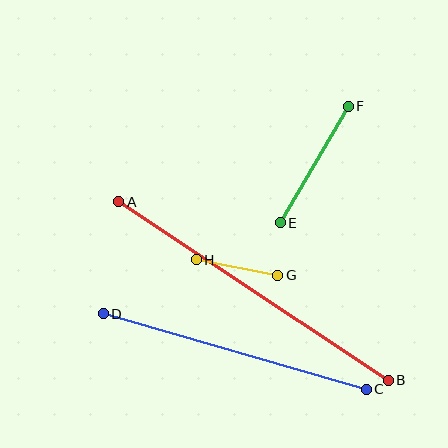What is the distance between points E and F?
The distance is approximately 135 pixels.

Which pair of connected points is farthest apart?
Points A and B are farthest apart.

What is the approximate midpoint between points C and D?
The midpoint is at approximately (235, 352) pixels.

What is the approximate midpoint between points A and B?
The midpoint is at approximately (253, 291) pixels.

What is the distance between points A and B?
The distance is approximately 323 pixels.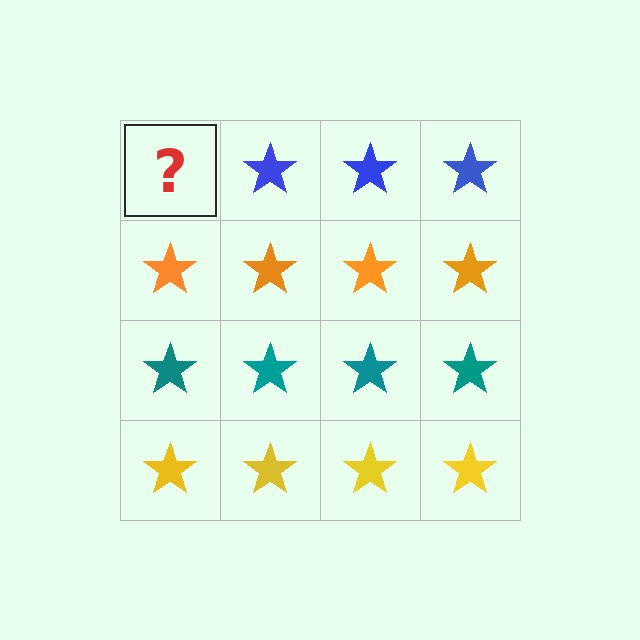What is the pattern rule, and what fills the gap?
The rule is that each row has a consistent color. The gap should be filled with a blue star.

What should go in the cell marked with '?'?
The missing cell should contain a blue star.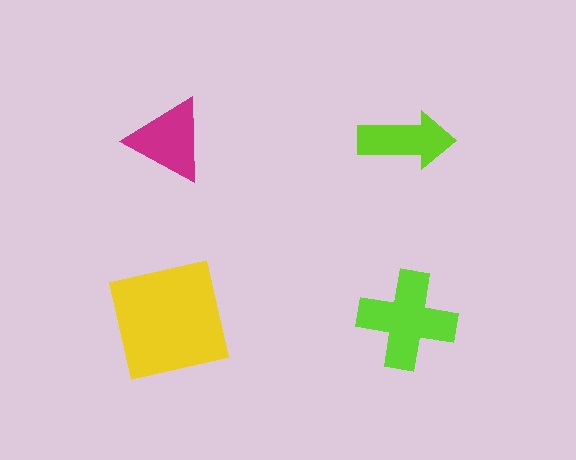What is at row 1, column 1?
A magenta triangle.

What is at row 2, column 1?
A yellow square.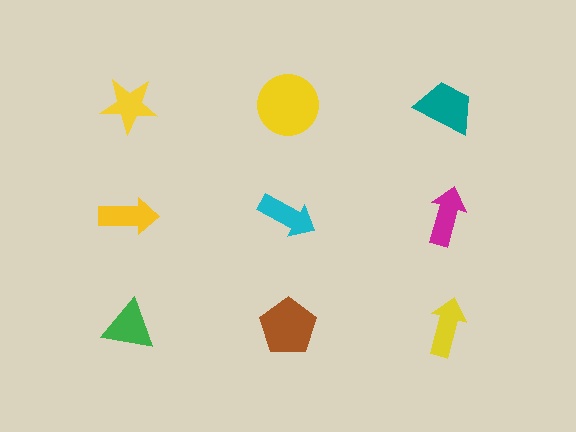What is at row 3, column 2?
A brown pentagon.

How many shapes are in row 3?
3 shapes.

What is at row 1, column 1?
A yellow star.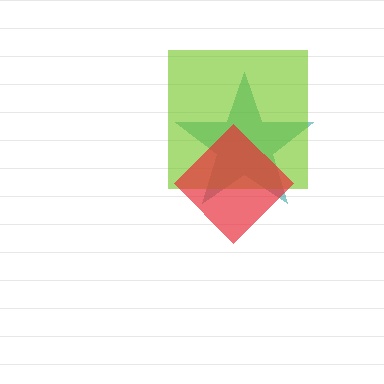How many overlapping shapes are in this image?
There are 3 overlapping shapes in the image.